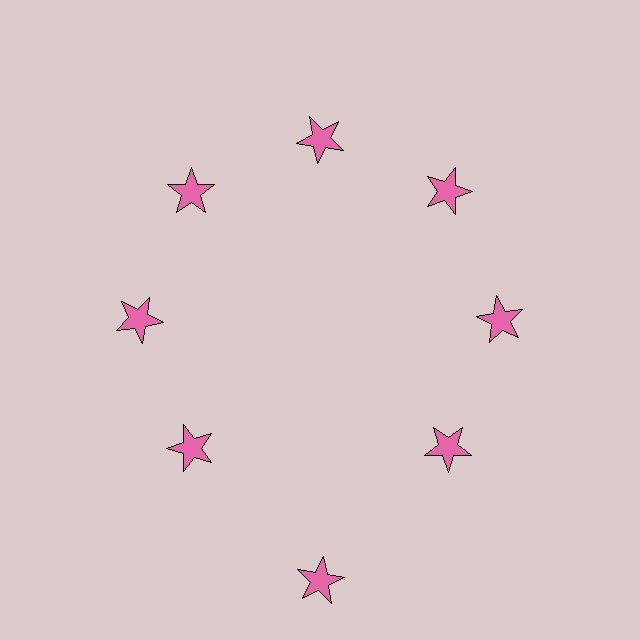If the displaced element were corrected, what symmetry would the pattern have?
It would have 8-fold rotational symmetry — the pattern would map onto itself every 45 degrees.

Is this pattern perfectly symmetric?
No. The 8 pink stars are arranged in a ring, but one element near the 6 o'clock position is pushed outward from the center, breaking the 8-fold rotational symmetry.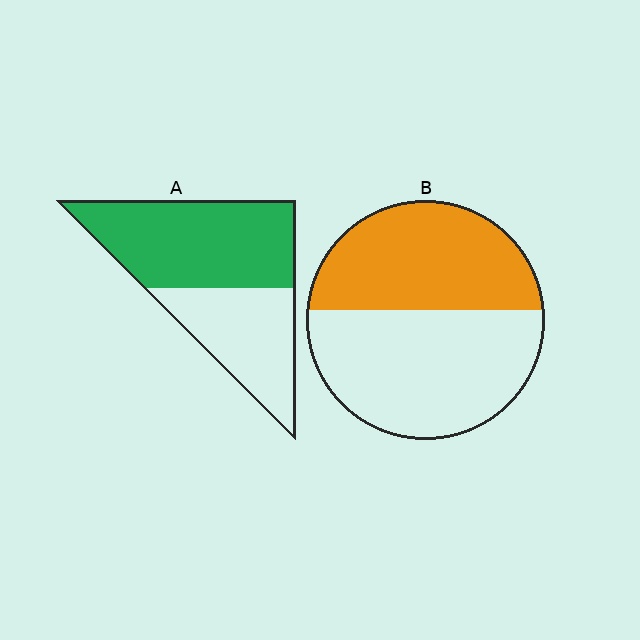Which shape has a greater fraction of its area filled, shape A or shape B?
Shape A.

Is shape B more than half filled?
No.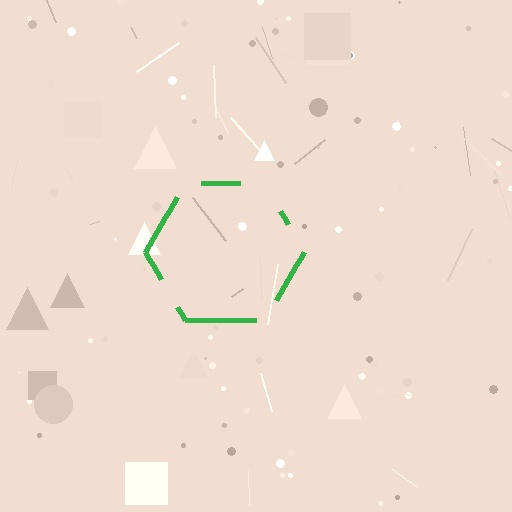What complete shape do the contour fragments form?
The contour fragments form a hexagon.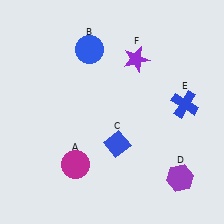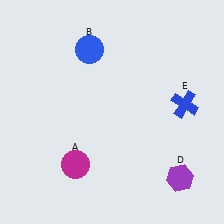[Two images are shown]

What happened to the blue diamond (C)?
The blue diamond (C) was removed in Image 2. It was in the bottom-right area of Image 1.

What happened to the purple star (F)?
The purple star (F) was removed in Image 2. It was in the top-right area of Image 1.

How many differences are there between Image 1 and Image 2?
There are 2 differences between the two images.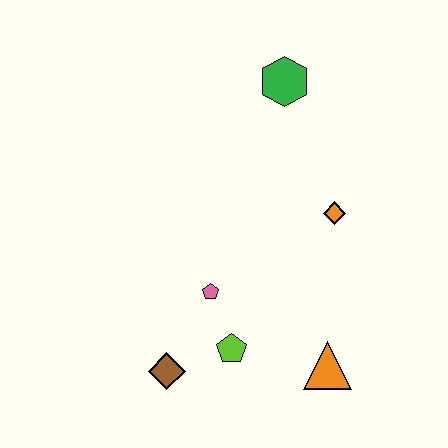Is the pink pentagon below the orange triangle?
No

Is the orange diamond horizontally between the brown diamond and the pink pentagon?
No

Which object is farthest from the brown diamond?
The green hexagon is farthest from the brown diamond.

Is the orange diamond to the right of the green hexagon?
Yes